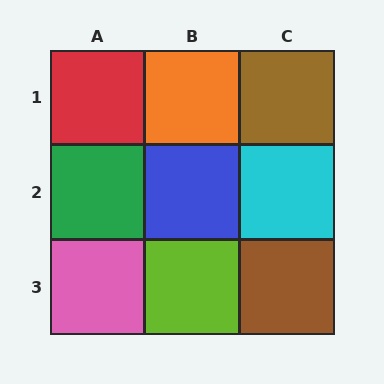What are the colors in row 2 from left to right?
Green, blue, cyan.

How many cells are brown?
2 cells are brown.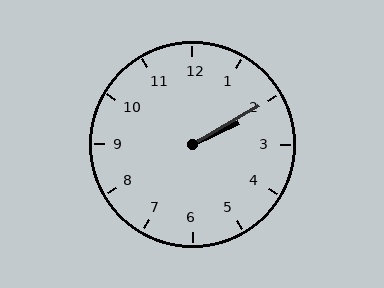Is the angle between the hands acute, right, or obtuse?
It is acute.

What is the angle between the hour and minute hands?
Approximately 5 degrees.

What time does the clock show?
2:10.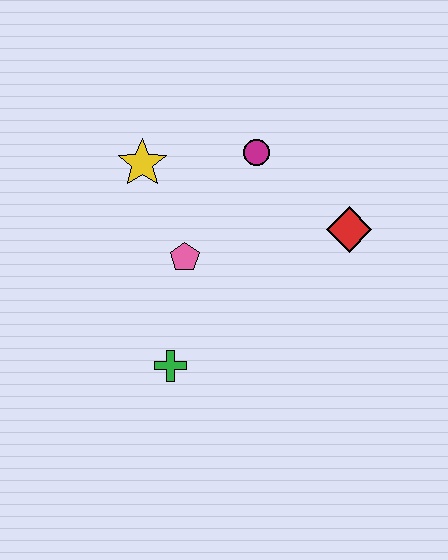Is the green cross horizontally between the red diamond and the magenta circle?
No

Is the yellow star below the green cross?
No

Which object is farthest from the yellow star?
The red diamond is farthest from the yellow star.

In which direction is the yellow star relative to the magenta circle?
The yellow star is to the left of the magenta circle.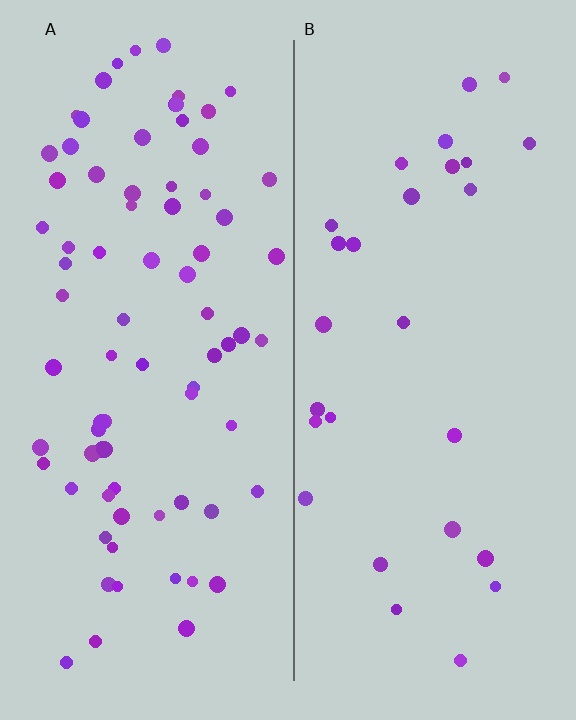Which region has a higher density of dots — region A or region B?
A (the left).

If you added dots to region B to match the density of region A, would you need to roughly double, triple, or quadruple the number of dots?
Approximately triple.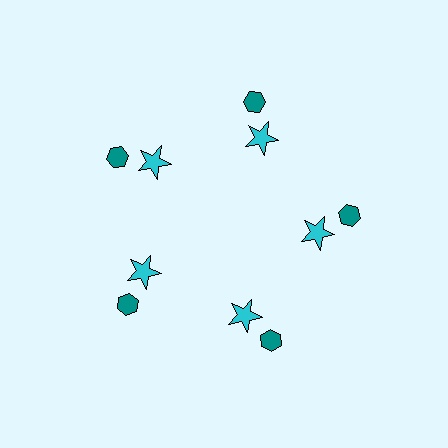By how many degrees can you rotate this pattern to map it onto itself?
The pattern maps onto itself every 72 degrees of rotation.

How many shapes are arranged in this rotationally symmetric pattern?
There are 10 shapes, arranged in 5 groups of 2.